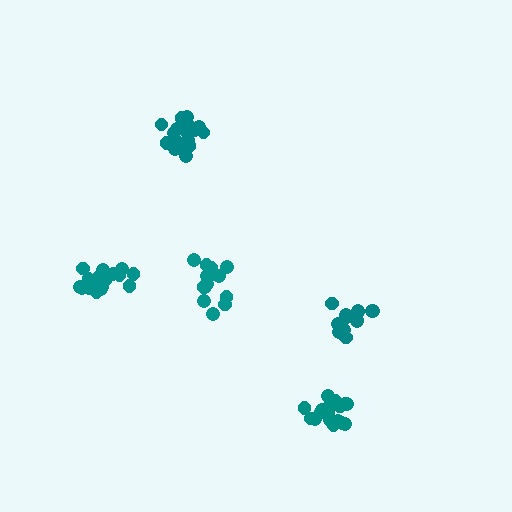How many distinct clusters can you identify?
There are 5 distinct clusters.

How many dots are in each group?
Group 1: 18 dots, Group 2: 19 dots, Group 3: 15 dots, Group 4: 14 dots, Group 5: 18 dots (84 total).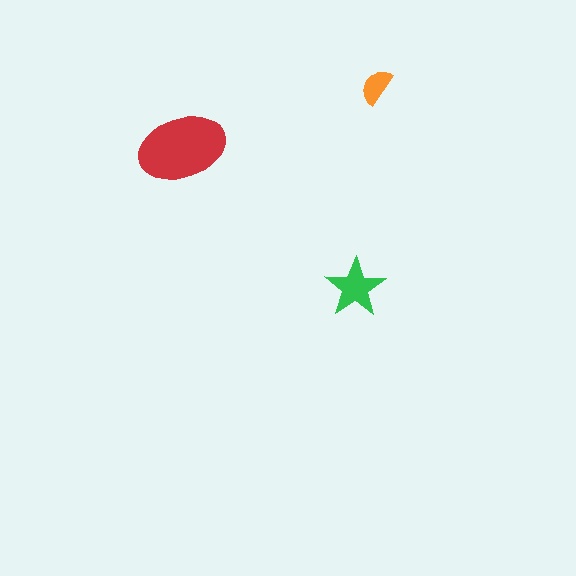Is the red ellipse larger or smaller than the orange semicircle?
Larger.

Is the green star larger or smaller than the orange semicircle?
Larger.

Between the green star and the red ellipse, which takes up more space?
The red ellipse.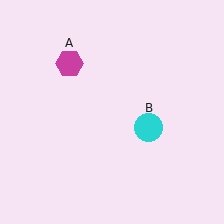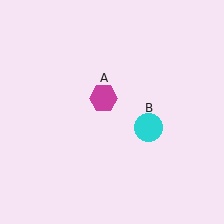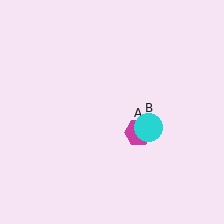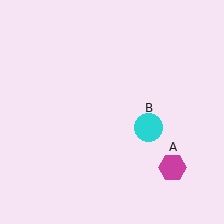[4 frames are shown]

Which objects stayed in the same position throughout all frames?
Cyan circle (object B) remained stationary.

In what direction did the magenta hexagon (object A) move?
The magenta hexagon (object A) moved down and to the right.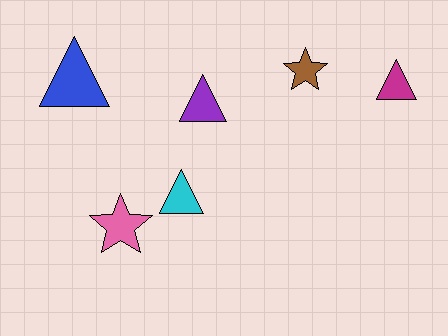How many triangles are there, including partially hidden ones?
There are 4 triangles.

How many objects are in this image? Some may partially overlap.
There are 6 objects.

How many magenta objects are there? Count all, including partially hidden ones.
There is 1 magenta object.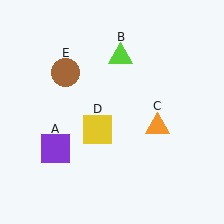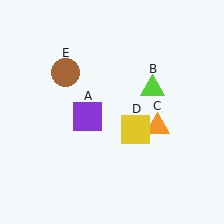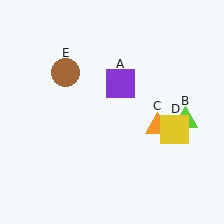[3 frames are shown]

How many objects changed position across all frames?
3 objects changed position: purple square (object A), lime triangle (object B), yellow square (object D).